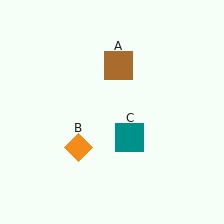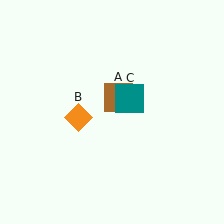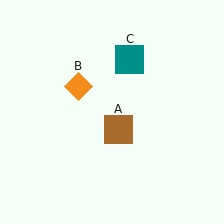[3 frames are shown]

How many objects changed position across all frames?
3 objects changed position: brown square (object A), orange diamond (object B), teal square (object C).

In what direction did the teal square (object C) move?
The teal square (object C) moved up.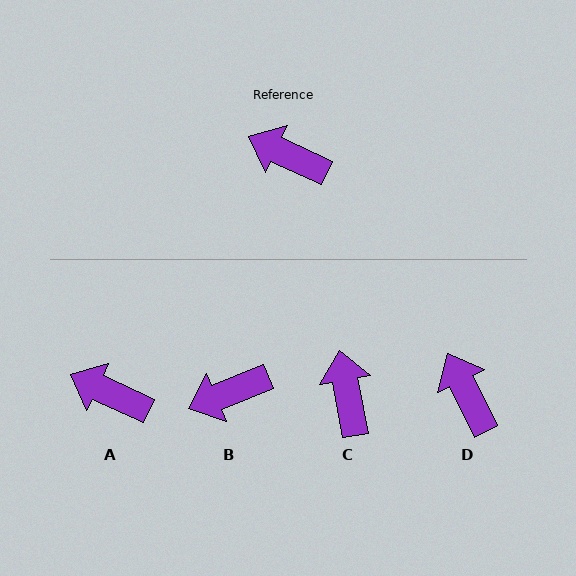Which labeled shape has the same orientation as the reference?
A.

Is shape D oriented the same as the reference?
No, it is off by about 39 degrees.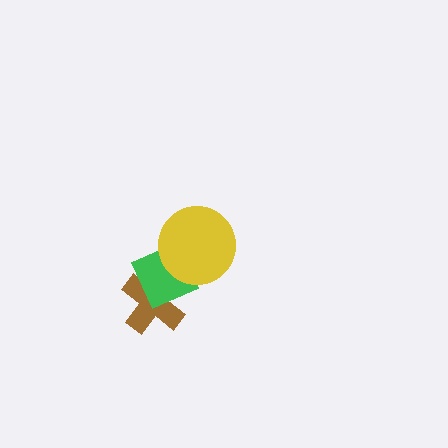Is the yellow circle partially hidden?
No, no other shape covers it.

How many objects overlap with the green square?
2 objects overlap with the green square.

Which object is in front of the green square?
The yellow circle is in front of the green square.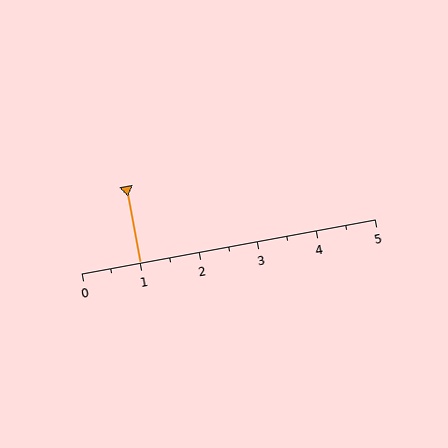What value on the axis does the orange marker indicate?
The marker indicates approximately 1.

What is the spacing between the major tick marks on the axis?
The major ticks are spaced 1 apart.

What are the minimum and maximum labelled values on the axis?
The axis runs from 0 to 5.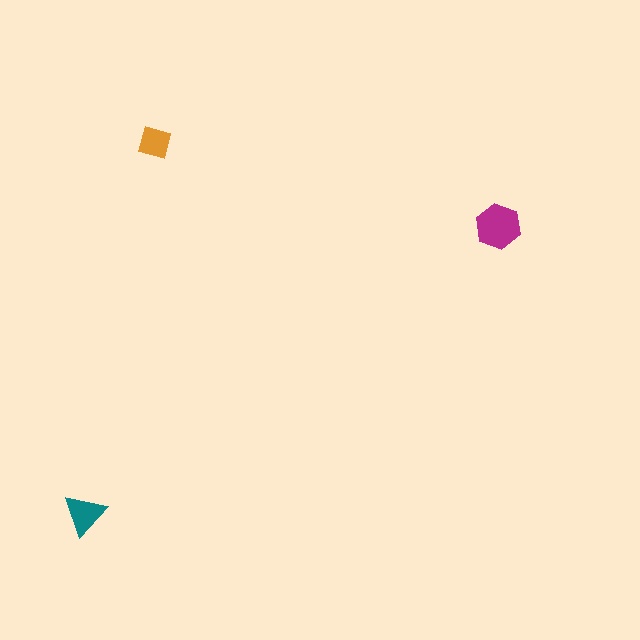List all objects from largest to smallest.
The magenta hexagon, the teal triangle, the orange square.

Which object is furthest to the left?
The teal triangle is leftmost.